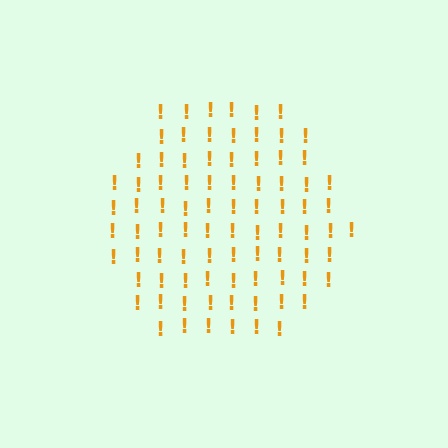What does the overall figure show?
The overall figure shows a hexagon.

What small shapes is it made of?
It is made of small exclamation marks.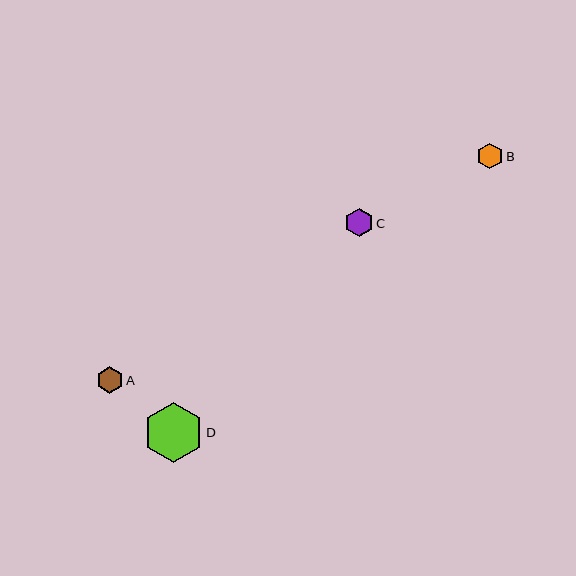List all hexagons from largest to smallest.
From largest to smallest: D, C, A, B.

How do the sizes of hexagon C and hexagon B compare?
Hexagon C and hexagon B are approximately the same size.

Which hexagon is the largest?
Hexagon D is the largest with a size of approximately 60 pixels.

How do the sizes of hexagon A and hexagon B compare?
Hexagon A and hexagon B are approximately the same size.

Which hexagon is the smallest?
Hexagon B is the smallest with a size of approximately 26 pixels.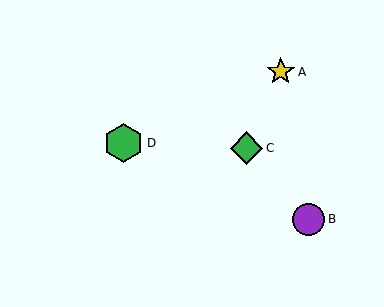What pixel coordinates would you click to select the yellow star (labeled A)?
Click at (281, 72) to select the yellow star A.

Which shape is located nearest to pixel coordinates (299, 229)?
The purple circle (labeled B) at (309, 219) is nearest to that location.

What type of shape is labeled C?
Shape C is a green diamond.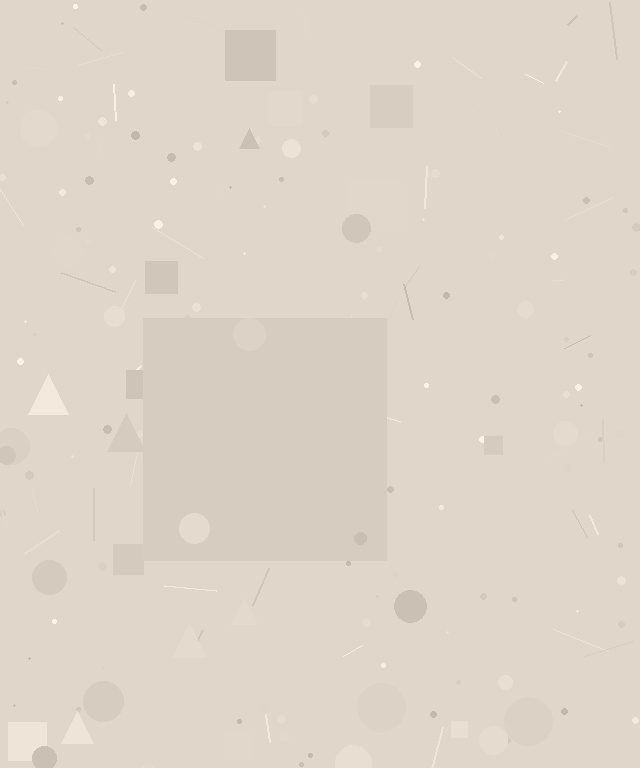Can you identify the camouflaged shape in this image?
The camouflaged shape is a square.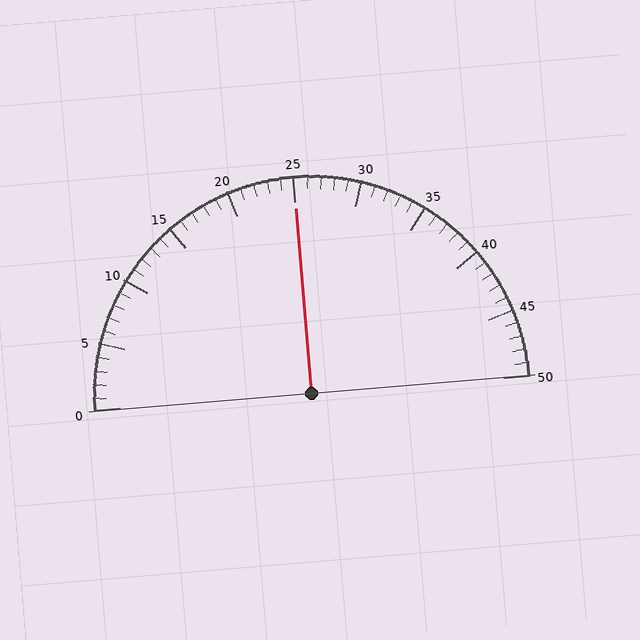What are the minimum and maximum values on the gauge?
The gauge ranges from 0 to 50.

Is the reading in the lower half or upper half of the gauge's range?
The reading is in the upper half of the range (0 to 50).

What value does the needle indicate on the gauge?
The needle indicates approximately 25.